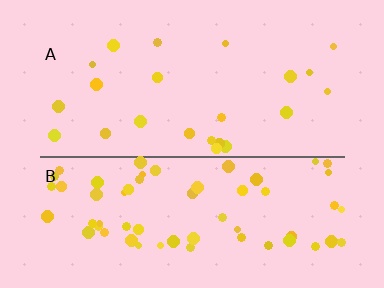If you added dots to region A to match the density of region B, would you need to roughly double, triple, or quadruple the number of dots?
Approximately triple.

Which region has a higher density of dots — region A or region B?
B (the bottom).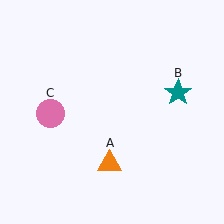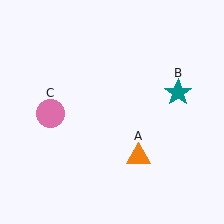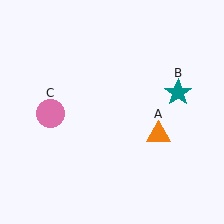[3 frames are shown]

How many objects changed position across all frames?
1 object changed position: orange triangle (object A).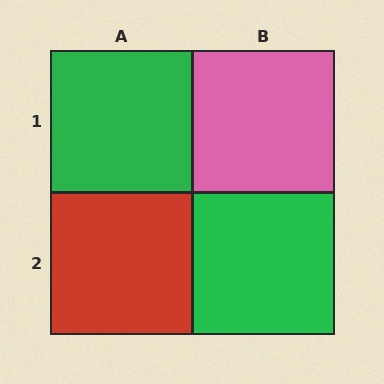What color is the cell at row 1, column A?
Green.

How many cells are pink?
1 cell is pink.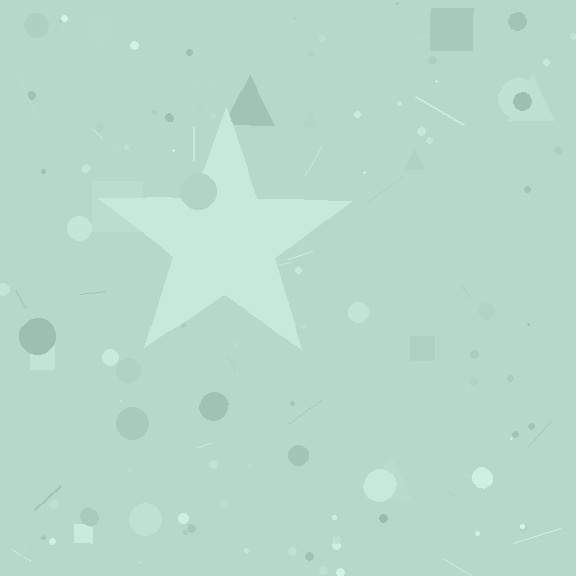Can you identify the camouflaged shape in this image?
The camouflaged shape is a star.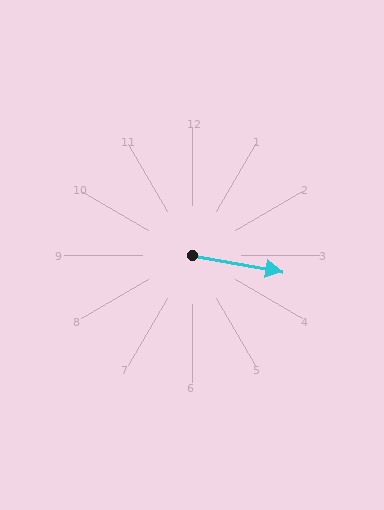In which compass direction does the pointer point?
East.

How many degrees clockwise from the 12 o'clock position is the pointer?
Approximately 100 degrees.